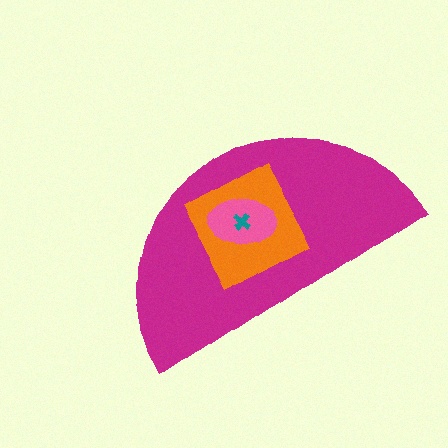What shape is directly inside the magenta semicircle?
The orange square.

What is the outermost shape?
The magenta semicircle.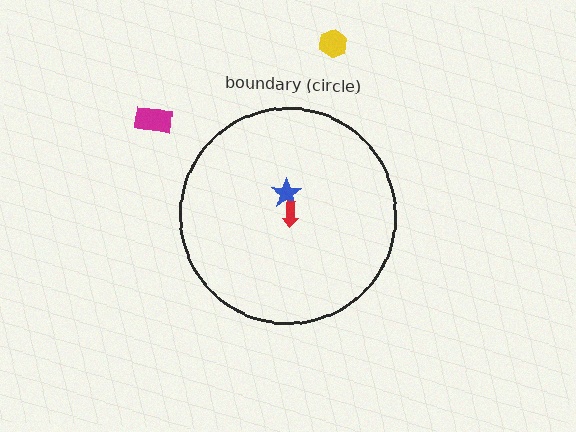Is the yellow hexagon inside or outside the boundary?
Outside.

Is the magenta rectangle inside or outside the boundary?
Outside.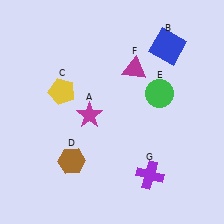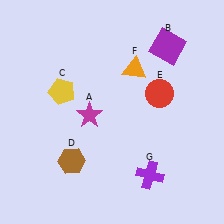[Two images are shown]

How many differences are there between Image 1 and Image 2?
There are 3 differences between the two images.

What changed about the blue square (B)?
In Image 1, B is blue. In Image 2, it changed to purple.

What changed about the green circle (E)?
In Image 1, E is green. In Image 2, it changed to red.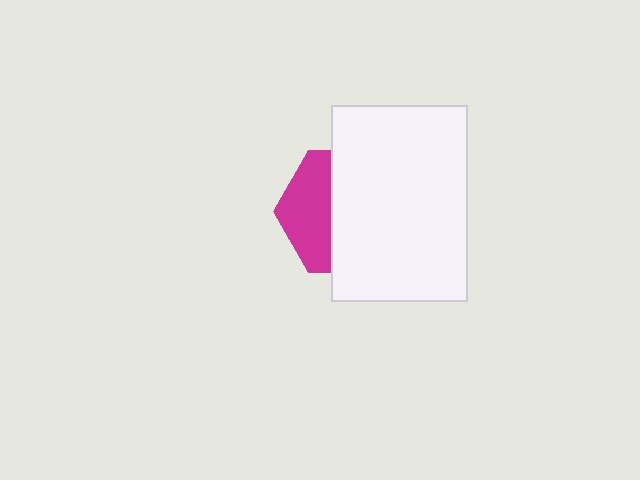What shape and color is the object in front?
The object in front is a white rectangle.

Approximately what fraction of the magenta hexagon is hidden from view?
Roughly 61% of the magenta hexagon is hidden behind the white rectangle.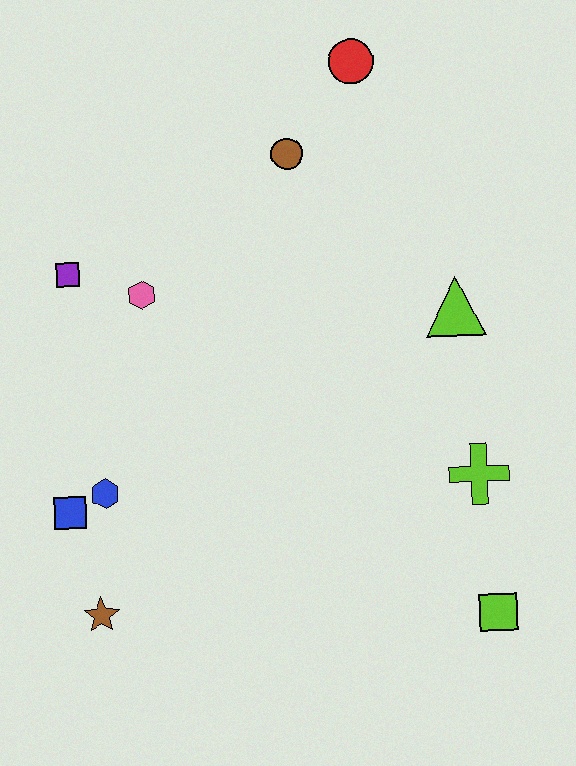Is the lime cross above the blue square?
Yes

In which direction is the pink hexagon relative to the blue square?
The pink hexagon is above the blue square.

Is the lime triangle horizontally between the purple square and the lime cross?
Yes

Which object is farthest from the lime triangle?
The brown star is farthest from the lime triangle.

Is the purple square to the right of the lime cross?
No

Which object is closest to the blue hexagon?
The blue square is closest to the blue hexagon.